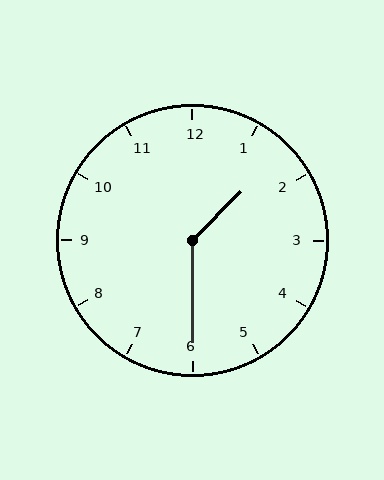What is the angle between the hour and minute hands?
Approximately 135 degrees.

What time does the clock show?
1:30.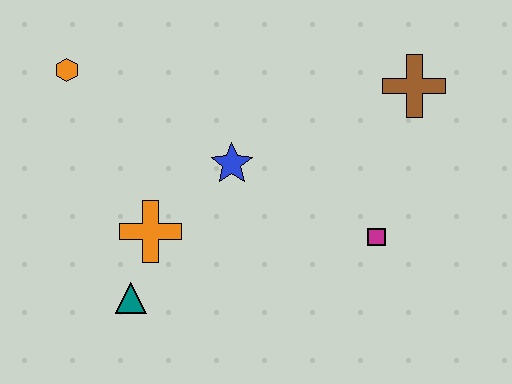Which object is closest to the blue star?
The orange cross is closest to the blue star.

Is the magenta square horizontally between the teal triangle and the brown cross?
Yes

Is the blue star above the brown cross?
No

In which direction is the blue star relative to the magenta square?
The blue star is to the left of the magenta square.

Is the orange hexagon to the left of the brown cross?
Yes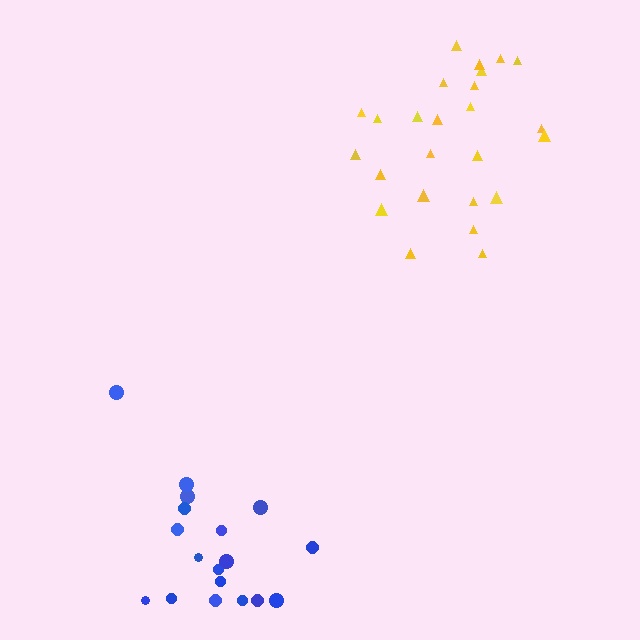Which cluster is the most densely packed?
Yellow.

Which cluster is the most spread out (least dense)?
Blue.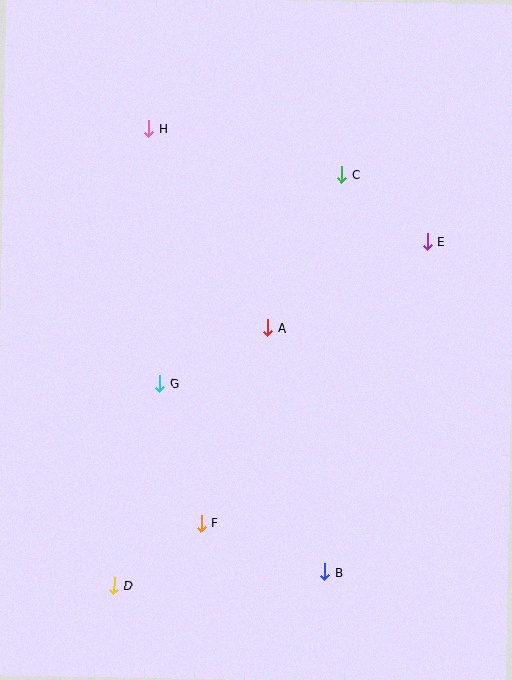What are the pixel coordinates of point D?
Point D is at (114, 586).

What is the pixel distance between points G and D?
The distance between G and D is 207 pixels.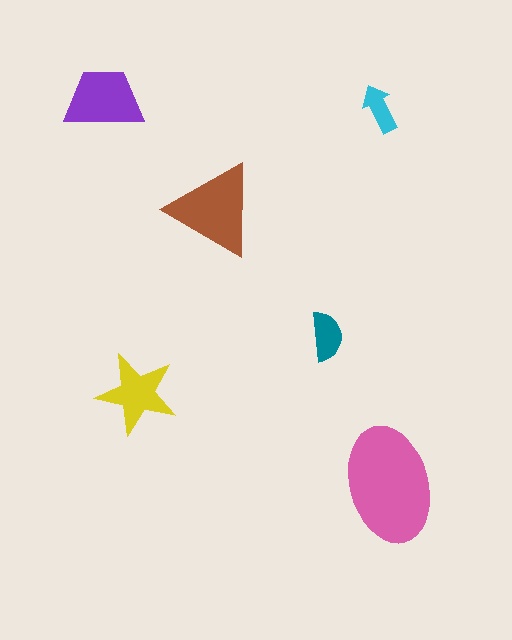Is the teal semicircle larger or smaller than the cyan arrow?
Larger.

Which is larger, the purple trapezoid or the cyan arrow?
The purple trapezoid.